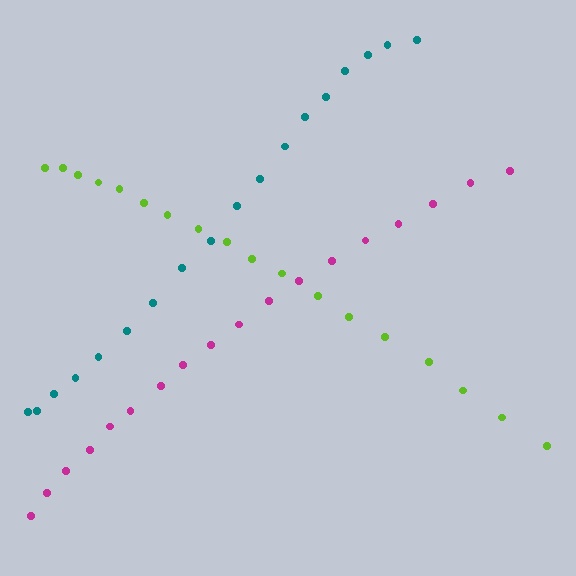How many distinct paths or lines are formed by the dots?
There are 3 distinct paths.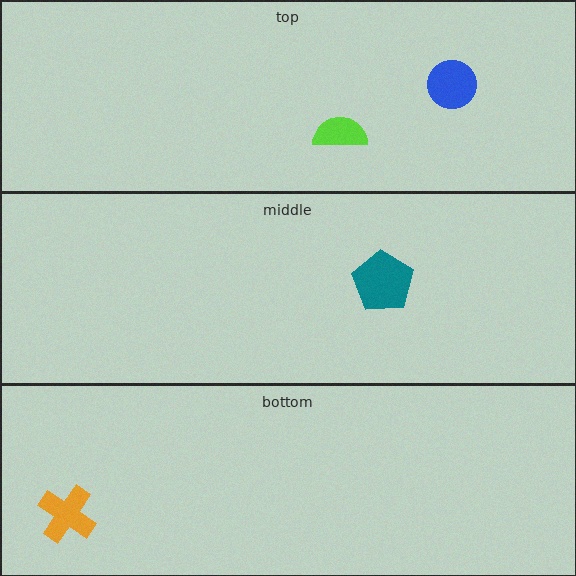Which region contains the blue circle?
The top region.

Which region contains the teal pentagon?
The middle region.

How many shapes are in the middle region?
1.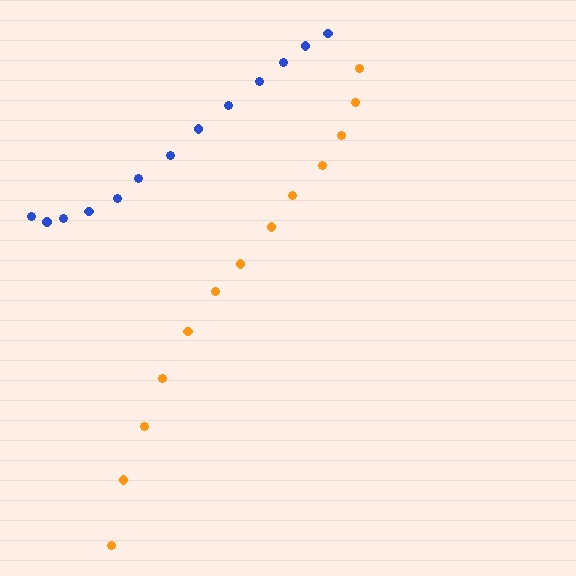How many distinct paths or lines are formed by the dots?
There are 2 distinct paths.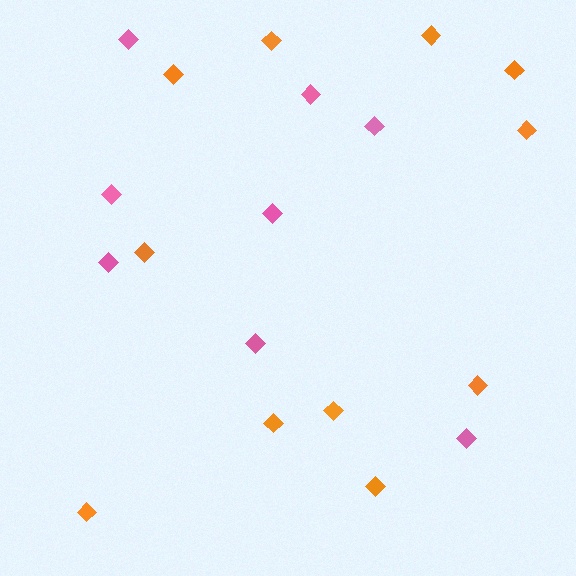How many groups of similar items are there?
There are 2 groups: one group of orange diamonds (11) and one group of pink diamonds (8).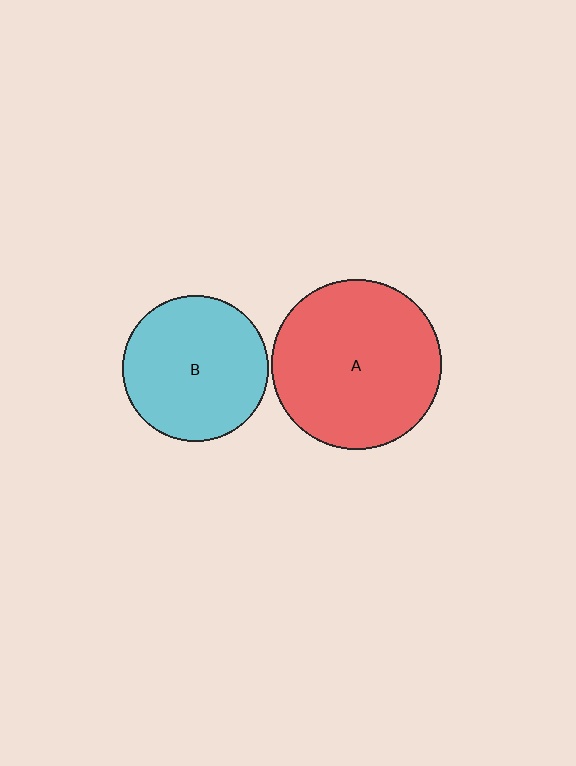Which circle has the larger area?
Circle A (red).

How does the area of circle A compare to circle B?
Approximately 1.4 times.